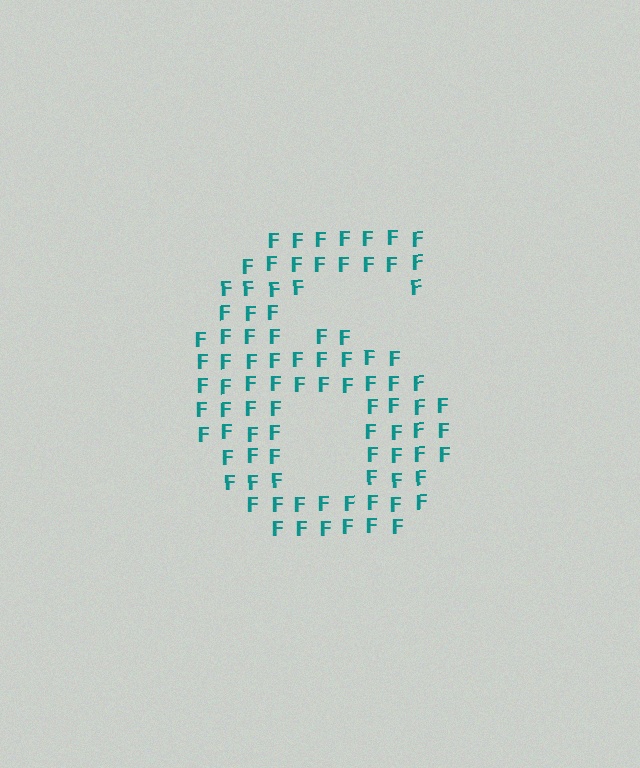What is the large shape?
The large shape is the digit 6.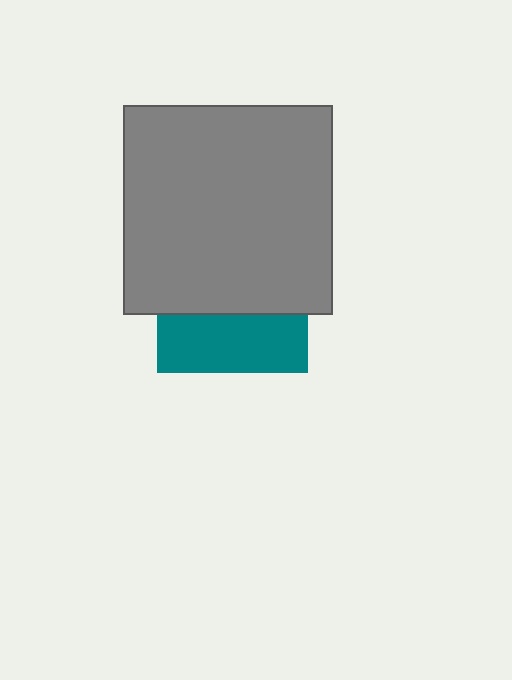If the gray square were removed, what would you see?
You would see the complete teal square.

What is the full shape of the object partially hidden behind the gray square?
The partially hidden object is a teal square.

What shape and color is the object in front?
The object in front is a gray square.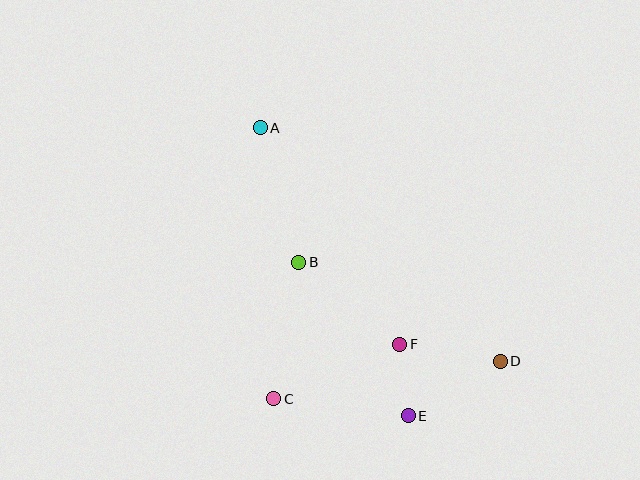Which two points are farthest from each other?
Points A and D are farthest from each other.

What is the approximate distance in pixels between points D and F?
The distance between D and F is approximately 102 pixels.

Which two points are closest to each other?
Points E and F are closest to each other.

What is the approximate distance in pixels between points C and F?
The distance between C and F is approximately 138 pixels.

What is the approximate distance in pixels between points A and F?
The distance between A and F is approximately 257 pixels.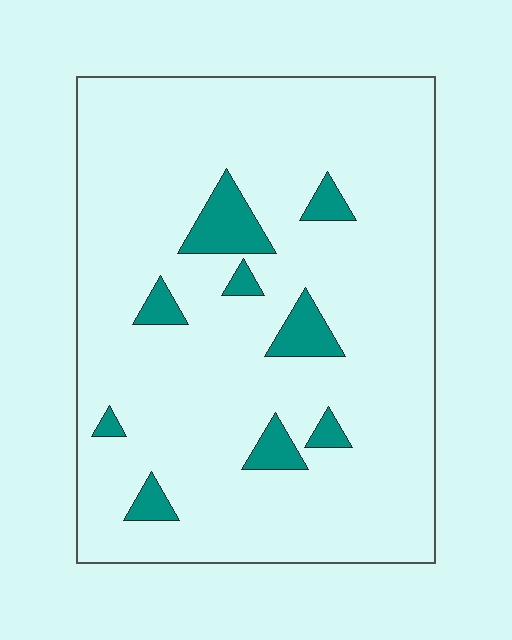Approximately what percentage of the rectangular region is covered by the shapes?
Approximately 10%.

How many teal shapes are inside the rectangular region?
9.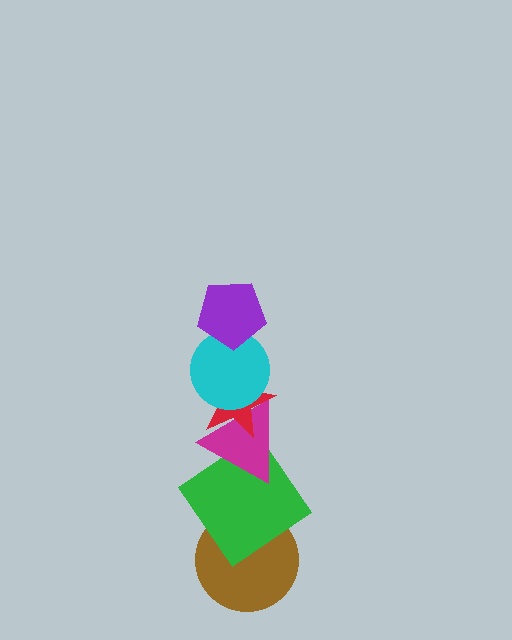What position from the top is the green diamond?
The green diamond is 5th from the top.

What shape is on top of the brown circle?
The green diamond is on top of the brown circle.